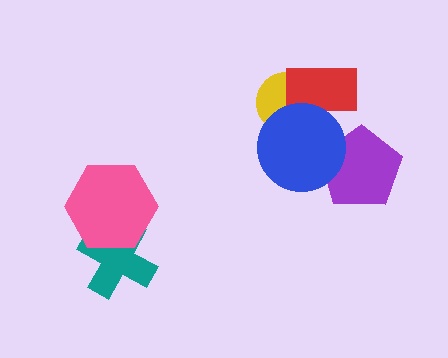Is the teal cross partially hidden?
Yes, it is partially covered by another shape.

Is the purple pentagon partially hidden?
Yes, it is partially covered by another shape.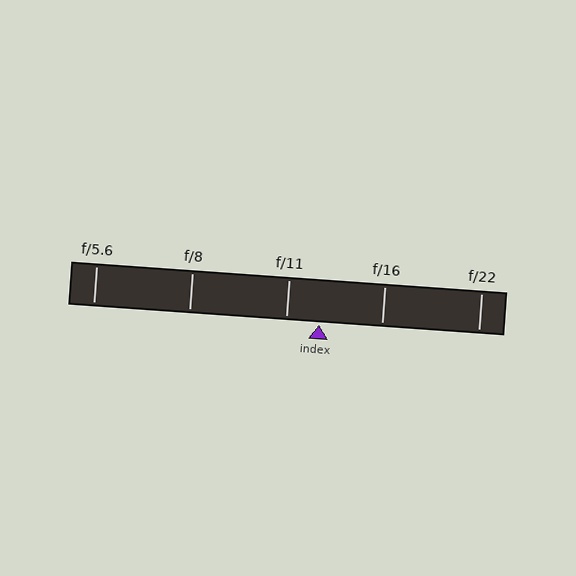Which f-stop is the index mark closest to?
The index mark is closest to f/11.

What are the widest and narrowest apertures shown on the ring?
The widest aperture shown is f/5.6 and the narrowest is f/22.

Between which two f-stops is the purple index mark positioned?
The index mark is between f/11 and f/16.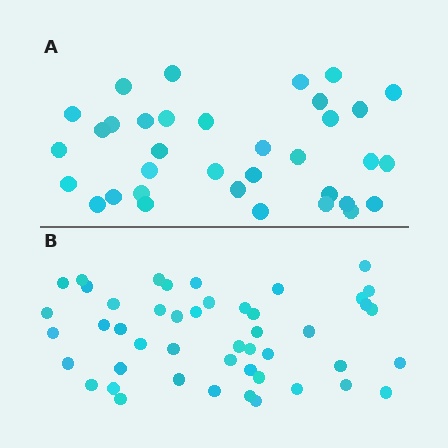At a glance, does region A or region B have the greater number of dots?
Region B (the bottom region) has more dots.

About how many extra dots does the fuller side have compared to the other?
Region B has roughly 12 or so more dots than region A.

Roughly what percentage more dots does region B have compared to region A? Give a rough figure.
About 35% more.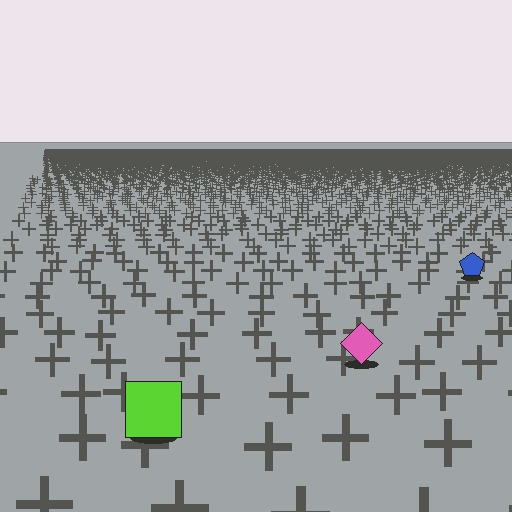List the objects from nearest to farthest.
From nearest to farthest: the lime square, the pink diamond, the blue pentagon.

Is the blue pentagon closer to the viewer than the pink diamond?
No. The pink diamond is closer — you can tell from the texture gradient: the ground texture is coarser near it.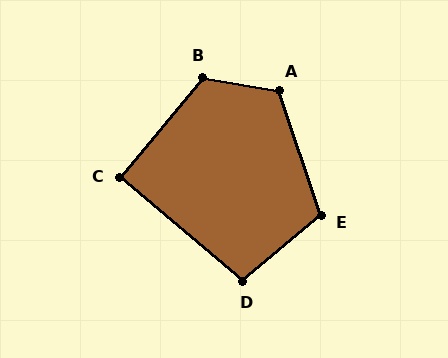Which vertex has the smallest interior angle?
C, at approximately 91 degrees.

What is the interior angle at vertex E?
Approximately 111 degrees (obtuse).